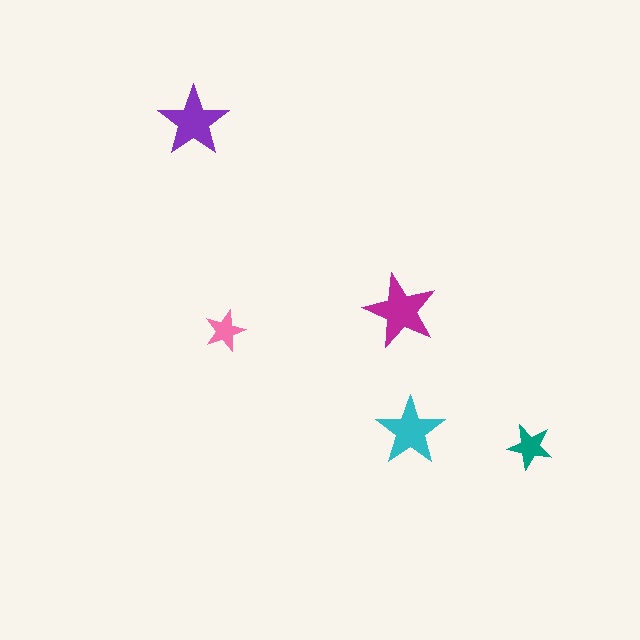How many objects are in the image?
There are 5 objects in the image.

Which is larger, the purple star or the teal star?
The purple one.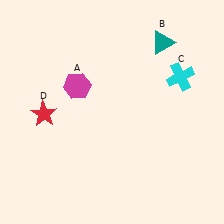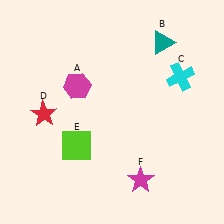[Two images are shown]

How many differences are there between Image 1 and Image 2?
There are 2 differences between the two images.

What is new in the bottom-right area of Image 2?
A magenta star (F) was added in the bottom-right area of Image 2.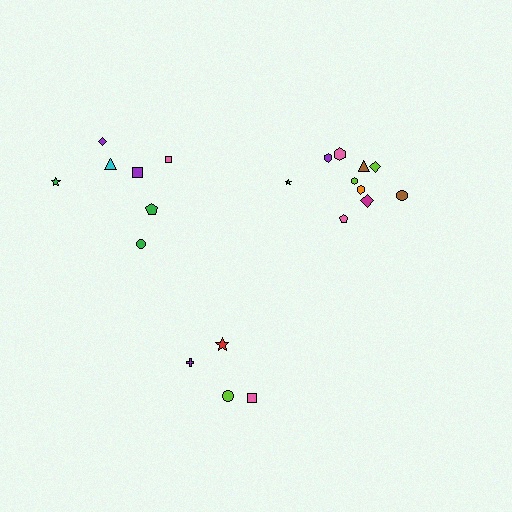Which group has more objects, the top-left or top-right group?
The top-right group.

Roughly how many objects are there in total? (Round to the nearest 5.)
Roughly 20 objects in total.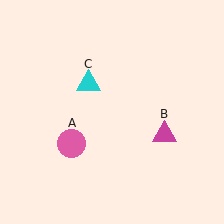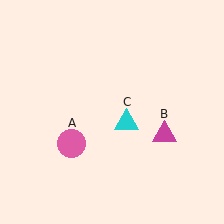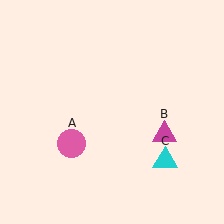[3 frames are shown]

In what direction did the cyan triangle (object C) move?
The cyan triangle (object C) moved down and to the right.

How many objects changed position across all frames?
1 object changed position: cyan triangle (object C).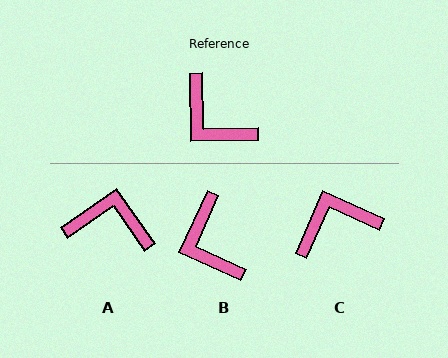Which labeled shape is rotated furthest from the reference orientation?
A, about 146 degrees away.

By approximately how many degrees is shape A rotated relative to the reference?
Approximately 146 degrees clockwise.